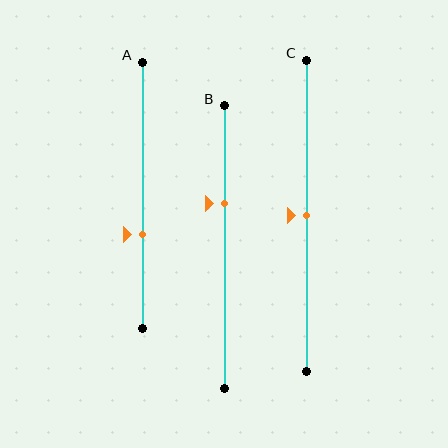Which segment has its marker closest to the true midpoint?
Segment C has its marker closest to the true midpoint.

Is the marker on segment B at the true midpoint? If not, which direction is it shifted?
No, the marker on segment B is shifted upward by about 15% of the segment length.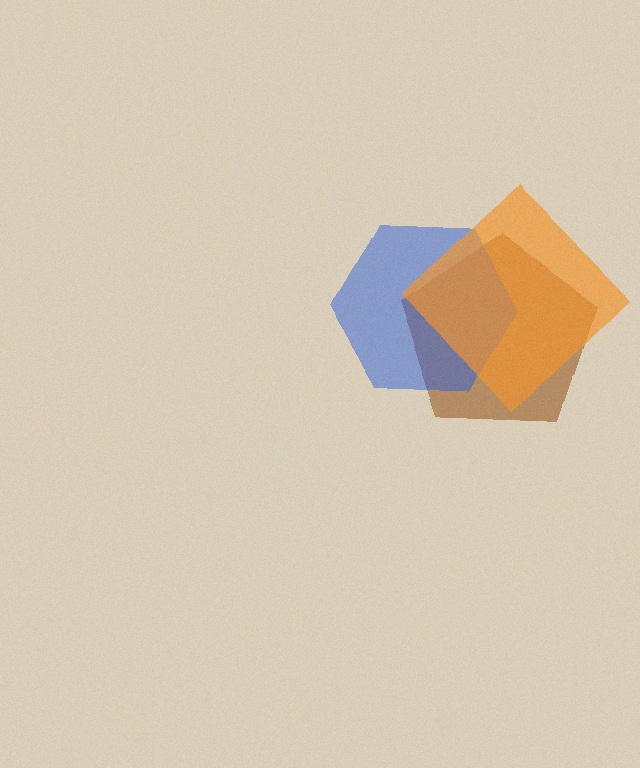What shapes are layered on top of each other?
The layered shapes are: a brown pentagon, a blue hexagon, an orange diamond.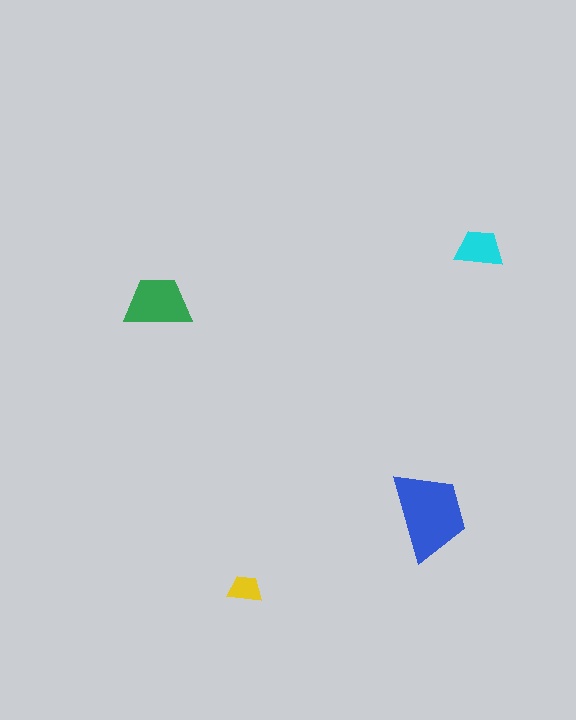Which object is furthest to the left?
The green trapezoid is leftmost.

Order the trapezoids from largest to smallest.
the blue one, the green one, the cyan one, the yellow one.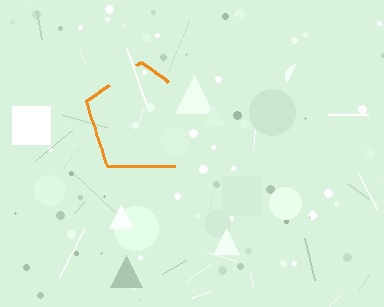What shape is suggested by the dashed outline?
The dashed outline suggests a pentagon.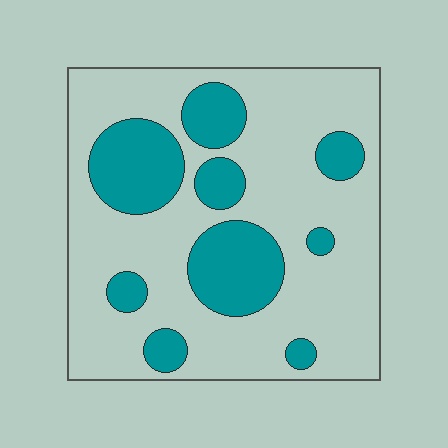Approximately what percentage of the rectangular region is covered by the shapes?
Approximately 25%.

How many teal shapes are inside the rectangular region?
9.